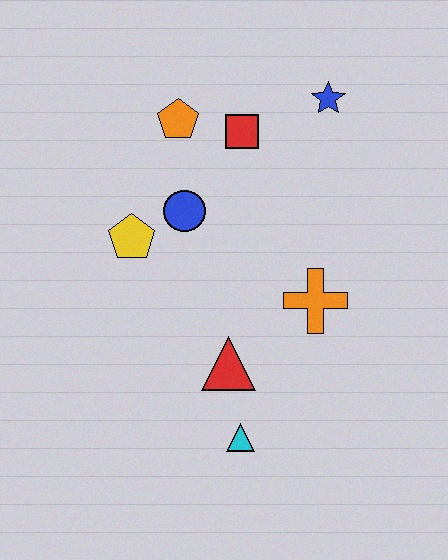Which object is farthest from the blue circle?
The cyan triangle is farthest from the blue circle.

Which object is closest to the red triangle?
The cyan triangle is closest to the red triangle.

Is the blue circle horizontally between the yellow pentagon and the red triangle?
Yes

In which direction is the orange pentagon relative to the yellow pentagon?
The orange pentagon is above the yellow pentagon.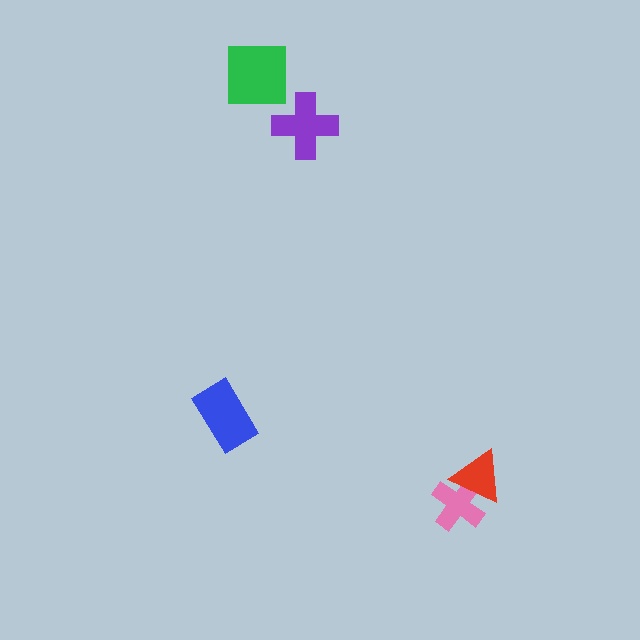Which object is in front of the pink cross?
The red triangle is in front of the pink cross.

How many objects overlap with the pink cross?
1 object overlaps with the pink cross.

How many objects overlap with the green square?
0 objects overlap with the green square.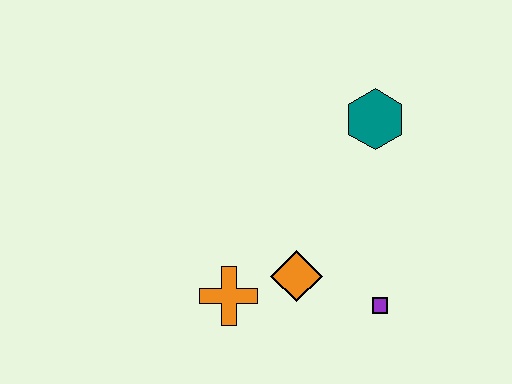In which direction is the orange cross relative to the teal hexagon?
The orange cross is below the teal hexagon.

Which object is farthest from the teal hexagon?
The orange cross is farthest from the teal hexagon.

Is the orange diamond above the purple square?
Yes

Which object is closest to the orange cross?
The orange diamond is closest to the orange cross.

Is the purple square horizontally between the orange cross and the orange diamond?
No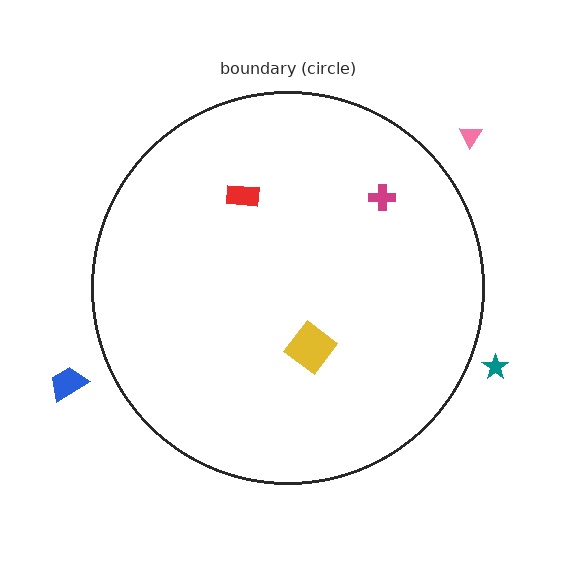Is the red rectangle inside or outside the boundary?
Inside.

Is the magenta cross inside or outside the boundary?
Inside.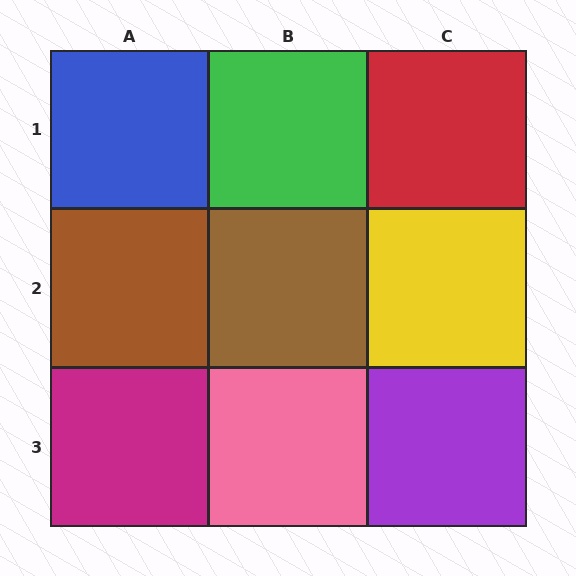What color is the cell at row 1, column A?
Blue.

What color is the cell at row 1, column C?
Red.